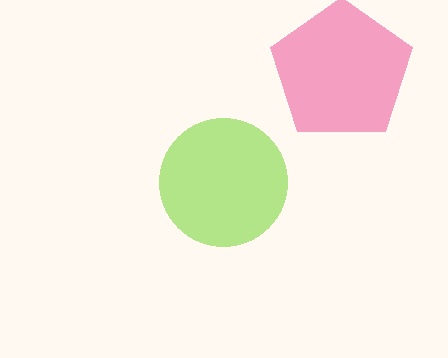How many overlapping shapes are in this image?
There are 2 overlapping shapes in the image.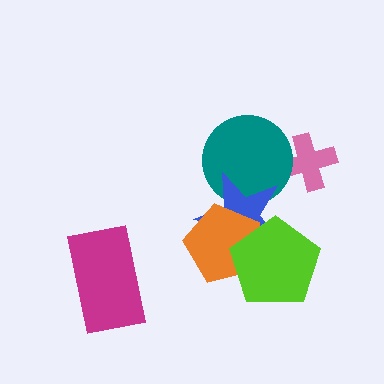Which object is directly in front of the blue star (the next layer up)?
The orange pentagon is directly in front of the blue star.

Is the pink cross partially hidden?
Yes, it is partially covered by another shape.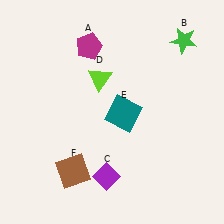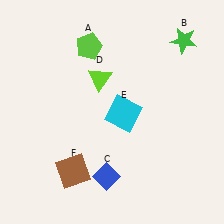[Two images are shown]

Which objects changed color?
A changed from magenta to lime. C changed from purple to blue. E changed from teal to cyan.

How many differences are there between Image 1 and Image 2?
There are 3 differences between the two images.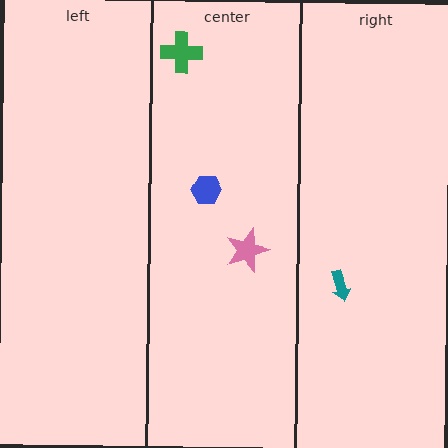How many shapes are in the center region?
3.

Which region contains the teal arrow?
The right region.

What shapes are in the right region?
The teal arrow.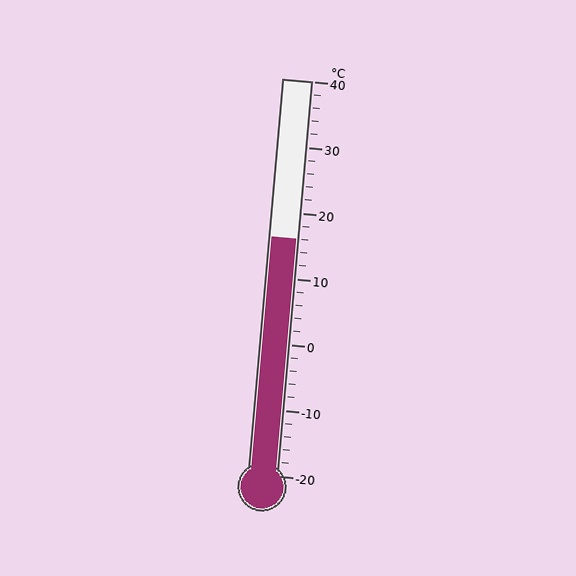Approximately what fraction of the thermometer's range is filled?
The thermometer is filled to approximately 60% of its range.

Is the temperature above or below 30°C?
The temperature is below 30°C.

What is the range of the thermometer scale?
The thermometer scale ranges from -20°C to 40°C.